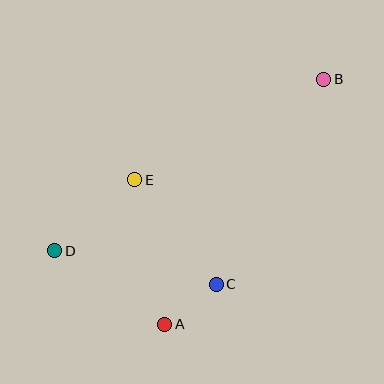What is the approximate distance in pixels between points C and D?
The distance between C and D is approximately 165 pixels.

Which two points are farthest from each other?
Points B and D are farthest from each other.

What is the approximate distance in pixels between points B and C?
The distance between B and C is approximately 232 pixels.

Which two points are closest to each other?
Points A and C are closest to each other.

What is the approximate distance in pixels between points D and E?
The distance between D and E is approximately 107 pixels.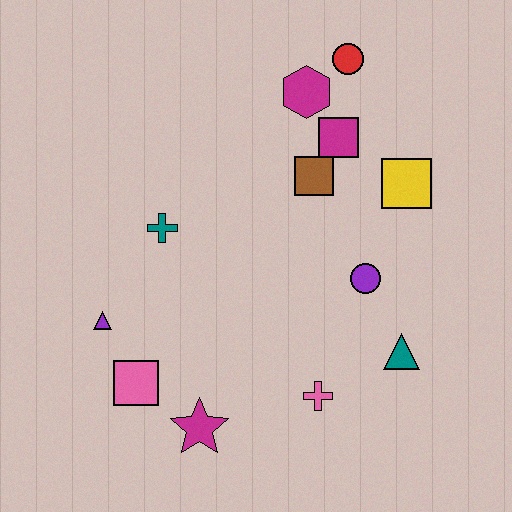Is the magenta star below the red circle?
Yes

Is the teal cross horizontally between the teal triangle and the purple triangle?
Yes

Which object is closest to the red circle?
The magenta hexagon is closest to the red circle.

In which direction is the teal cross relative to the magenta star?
The teal cross is above the magenta star.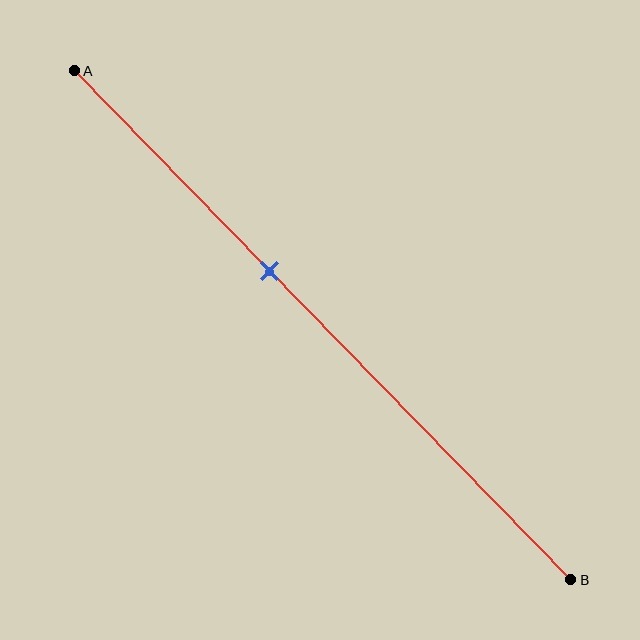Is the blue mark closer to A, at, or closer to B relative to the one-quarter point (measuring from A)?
The blue mark is closer to point B than the one-quarter point of segment AB.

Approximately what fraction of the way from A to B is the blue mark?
The blue mark is approximately 40% of the way from A to B.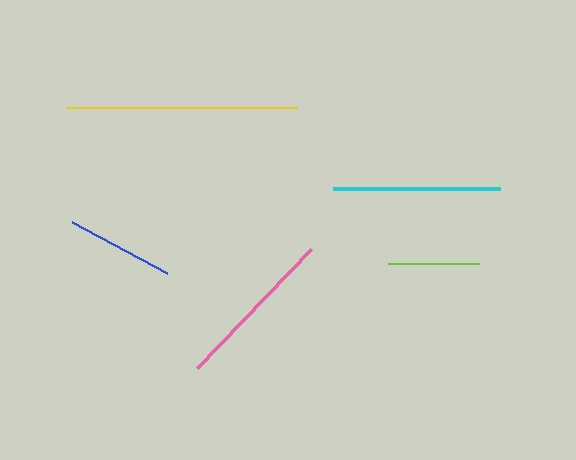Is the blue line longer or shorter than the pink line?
The pink line is longer than the blue line.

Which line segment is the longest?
The yellow line is the longest at approximately 231 pixels.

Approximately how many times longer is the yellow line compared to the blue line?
The yellow line is approximately 2.1 times the length of the blue line.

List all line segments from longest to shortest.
From longest to shortest: yellow, cyan, pink, blue, lime.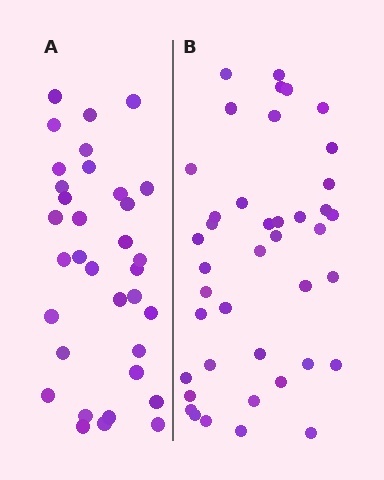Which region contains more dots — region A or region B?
Region B (the right region) has more dots.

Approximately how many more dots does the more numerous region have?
Region B has roughly 8 or so more dots than region A.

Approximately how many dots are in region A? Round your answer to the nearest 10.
About 30 dots. (The exact count is 34, which rounds to 30.)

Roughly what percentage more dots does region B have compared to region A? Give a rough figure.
About 20% more.